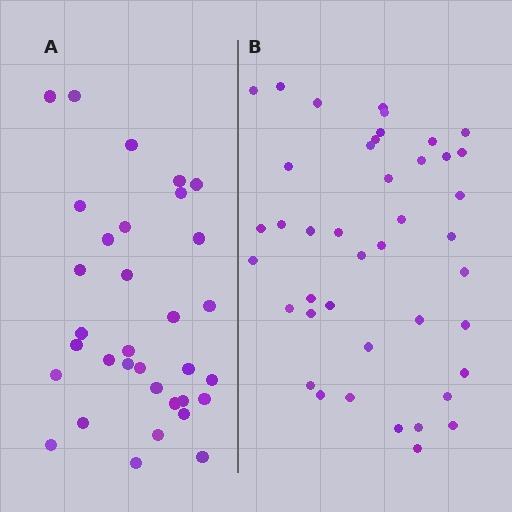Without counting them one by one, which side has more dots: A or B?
Region B (the right region) has more dots.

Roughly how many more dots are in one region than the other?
Region B has roughly 8 or so more dots than region A.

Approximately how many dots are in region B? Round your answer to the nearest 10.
About 40 dots. (The exact count is 42, which rounds to 40.)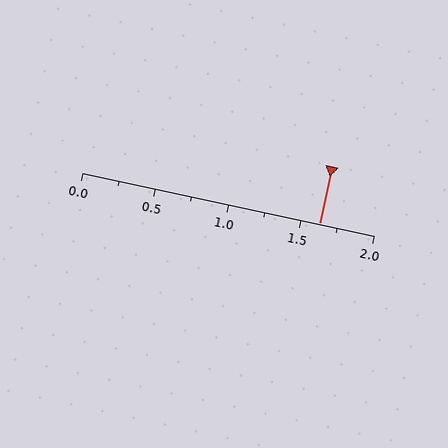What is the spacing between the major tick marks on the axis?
The major ticks are spaced 0.5 apart.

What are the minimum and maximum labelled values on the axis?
The axis runs from 0.0 to 2.0.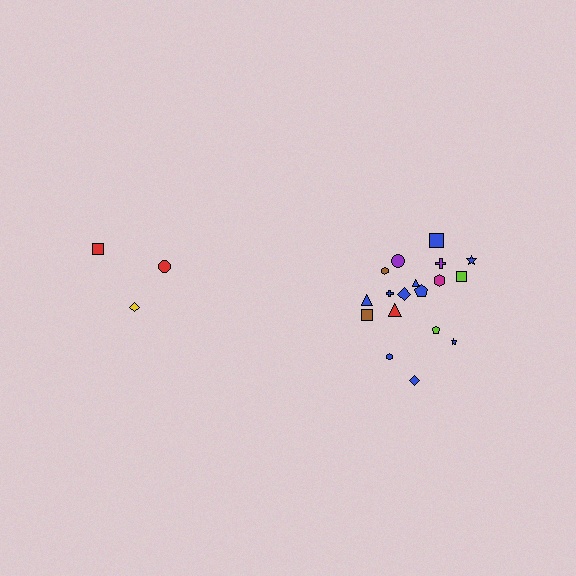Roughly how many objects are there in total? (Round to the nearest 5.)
Roughly 20 objects in total.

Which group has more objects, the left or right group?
The right group.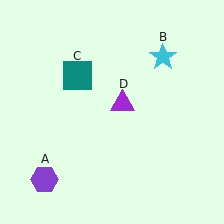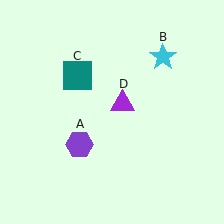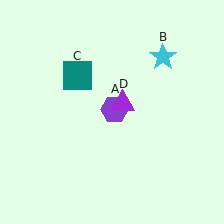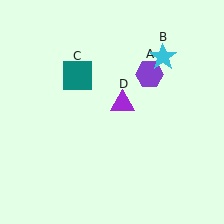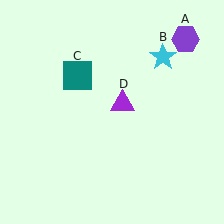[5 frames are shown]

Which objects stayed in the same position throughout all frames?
Cyan star (object B) and teal square (object C) and purple triangle (object D) remained stationary.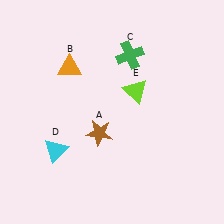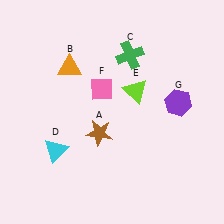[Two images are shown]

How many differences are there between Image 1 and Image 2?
There are 2 differences between the two images.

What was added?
A pink diamond (F), a purple hexagon (G) were added in Image 2.